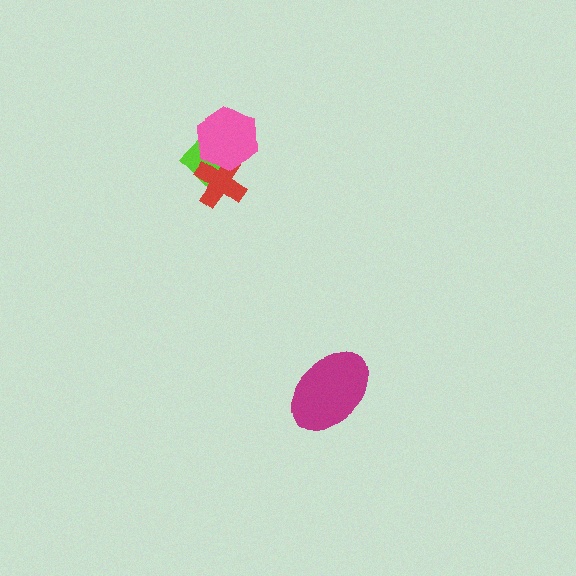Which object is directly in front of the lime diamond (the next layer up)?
The red cross is directly in front of the lime diamond.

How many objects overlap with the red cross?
2 objects overlap with the red cross.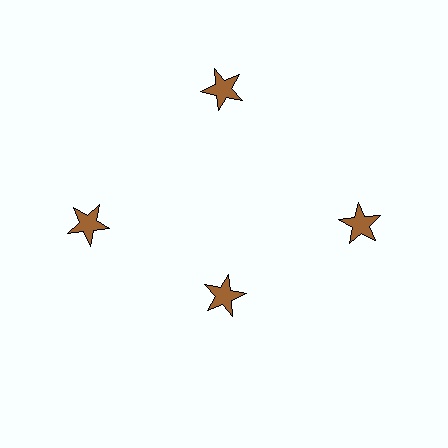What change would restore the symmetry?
The symmetry would be restored by moving it outward, back onto the ring so that all 4 stars sit at equal angles and equal distance from the center.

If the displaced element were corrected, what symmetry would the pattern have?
It would have 4-fold rotational symmetry — the pattern would map onto itself every 90 degrees.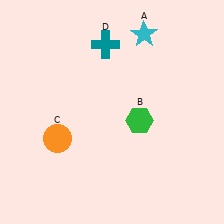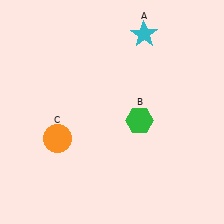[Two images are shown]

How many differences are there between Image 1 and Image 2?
There is 1 difference between the two images.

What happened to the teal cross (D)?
The teal cross (D) was removed in Image 2. It was in the top-left area of Image 1.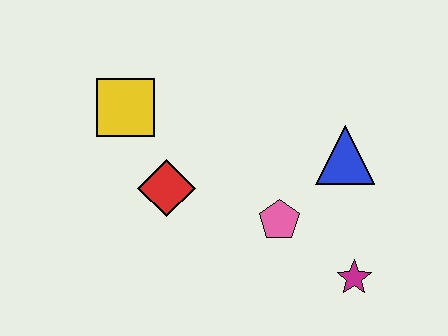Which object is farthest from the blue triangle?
The yellow square is farthest from the blue triangle.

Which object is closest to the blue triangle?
The pink pentagon is closest to the blue triangle.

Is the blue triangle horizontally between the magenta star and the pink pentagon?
Yes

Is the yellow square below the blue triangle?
No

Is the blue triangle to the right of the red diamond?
Yes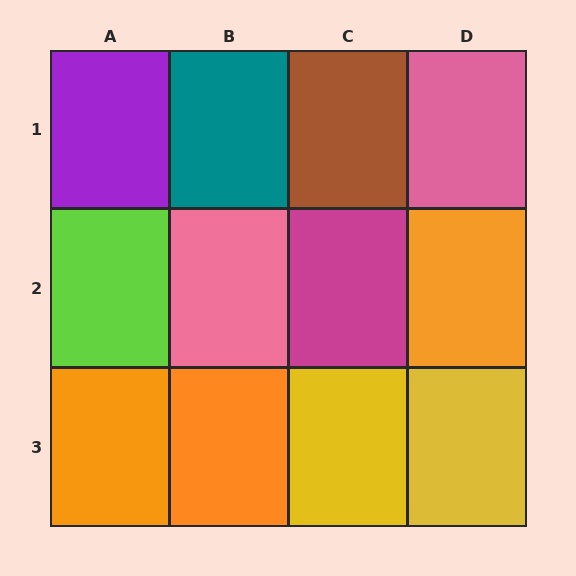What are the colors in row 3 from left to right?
Orange, orange, yellow, yellow.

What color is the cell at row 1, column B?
Teal.